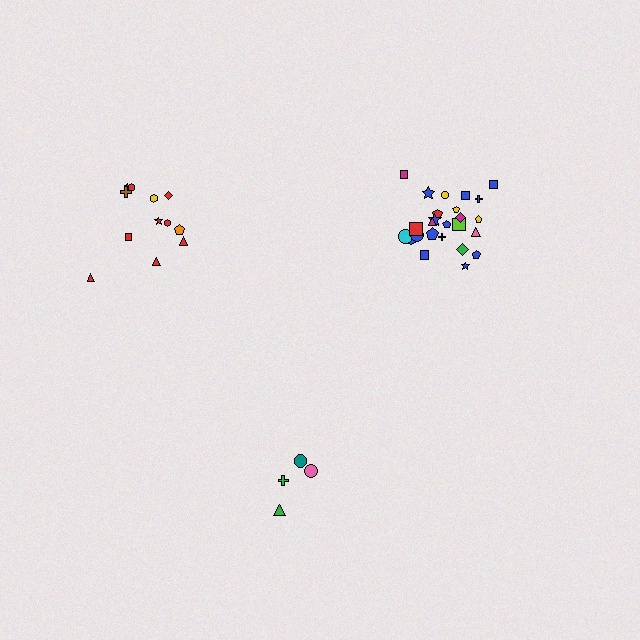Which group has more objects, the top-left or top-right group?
The top-right group.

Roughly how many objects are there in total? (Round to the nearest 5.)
Roughly 40 objects in total.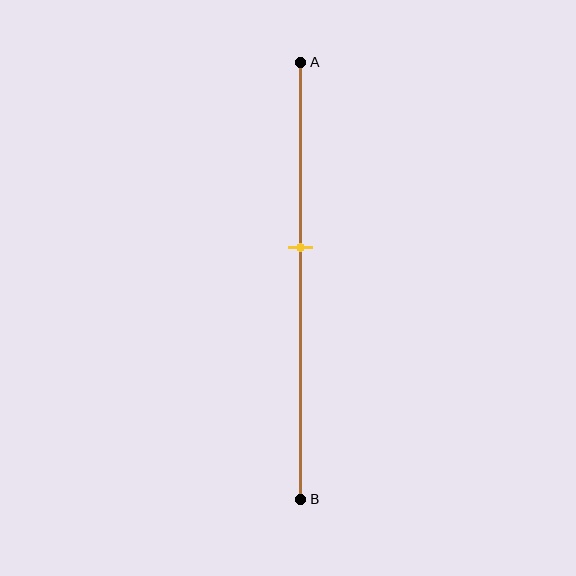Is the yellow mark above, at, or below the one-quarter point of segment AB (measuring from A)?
The yellow mark is below the one-quarter point of segment AB.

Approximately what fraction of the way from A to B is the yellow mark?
The yellow mark is approximately 45% of the way from A to B.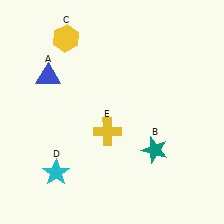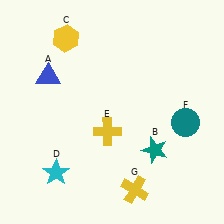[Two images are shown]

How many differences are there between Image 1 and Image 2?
There are 2 differences between the two images.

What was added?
A teal circle (F), a yellow cross (G) were added in Image 2.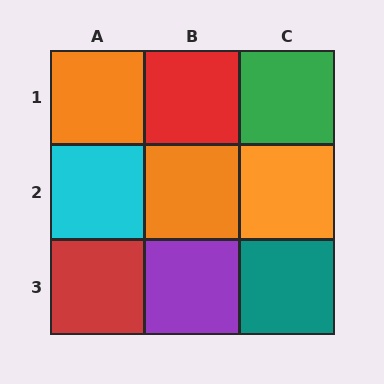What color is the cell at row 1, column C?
Green.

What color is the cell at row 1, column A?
Orange.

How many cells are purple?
1 cell is purple.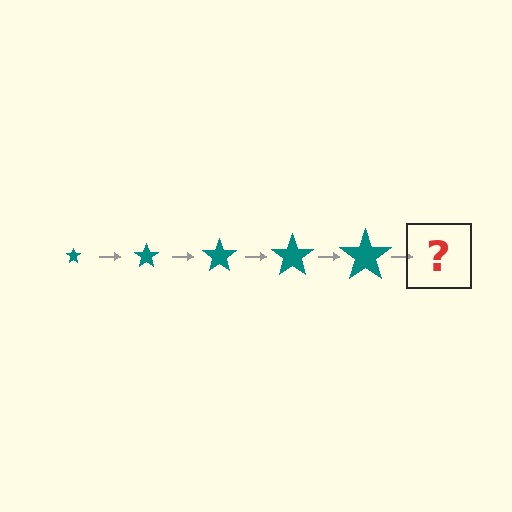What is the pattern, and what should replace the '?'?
The pattern is that the star gets progressively larger each step. The '?' should be a teal star, larger than the previous one.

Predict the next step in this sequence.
The next step is a teal star, larger than the previous one.